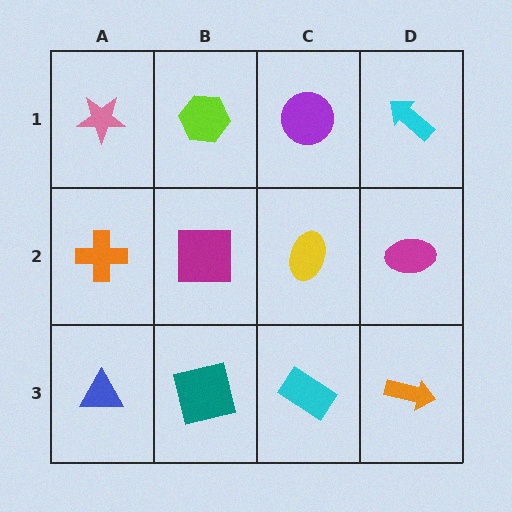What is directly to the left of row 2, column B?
An orange cross.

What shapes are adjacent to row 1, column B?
A magenta square (row 2, column B), a pink star (row 1, column A), a purple circle (row 1, column C).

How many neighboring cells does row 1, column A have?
2.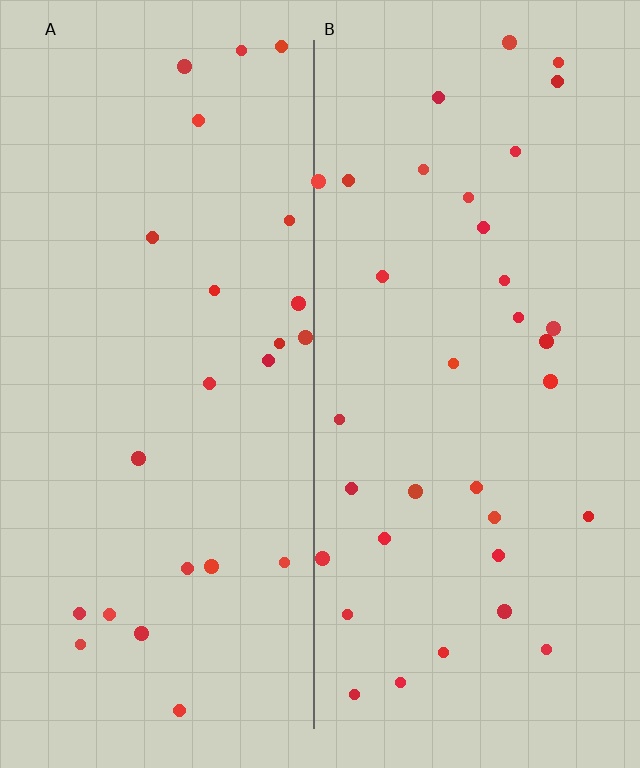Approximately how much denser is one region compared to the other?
Approximately 1.5× — region B over region A.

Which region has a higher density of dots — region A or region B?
B (the right).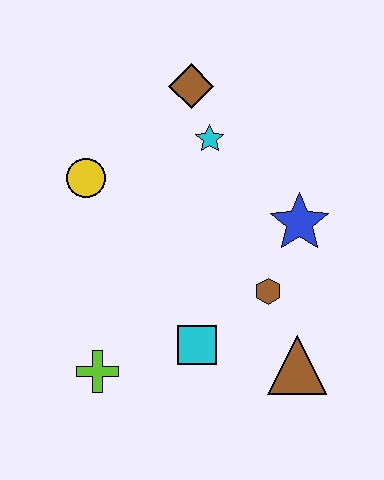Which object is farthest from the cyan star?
The lime cross is farthest from the cyan star.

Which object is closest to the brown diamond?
The cyan star is closest to the brown diamond.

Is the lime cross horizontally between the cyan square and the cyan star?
No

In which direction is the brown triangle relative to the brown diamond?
The brown triangle is below the brown diamond.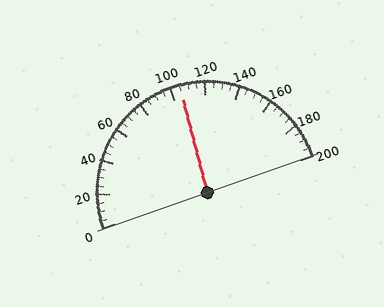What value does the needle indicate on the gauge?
The needle indicates approximately 105.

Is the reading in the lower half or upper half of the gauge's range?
The reading is in the upper half of the range (0 to 200).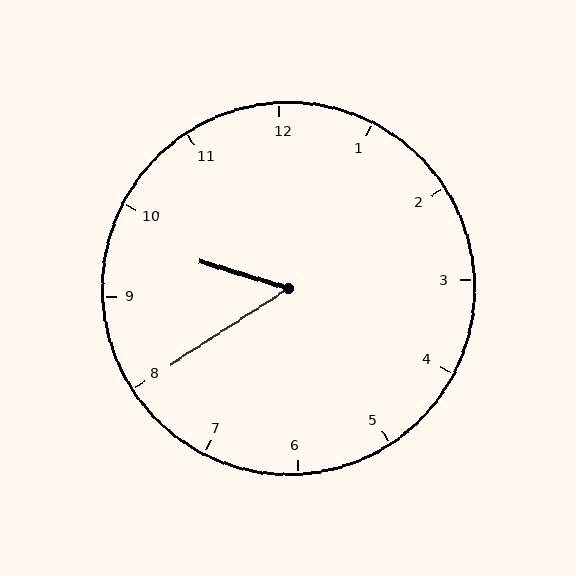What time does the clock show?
9:40.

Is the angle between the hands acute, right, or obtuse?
It is acute.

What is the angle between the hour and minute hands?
Approximately 50 degrees.